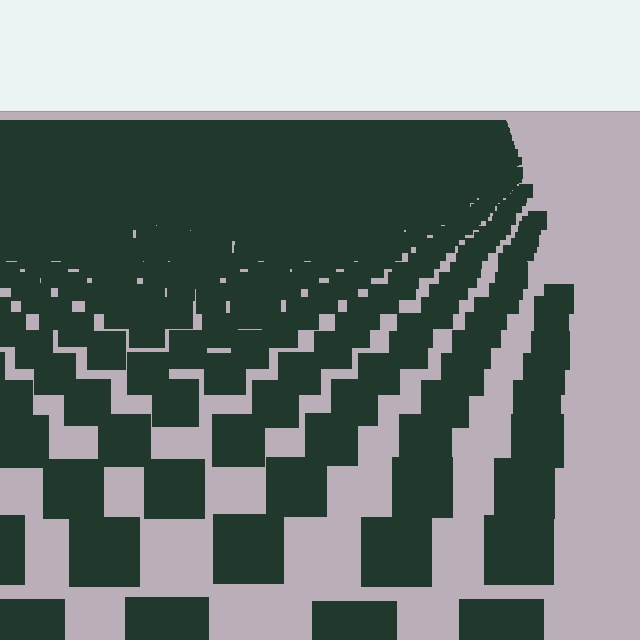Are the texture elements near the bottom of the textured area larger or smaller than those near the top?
Larger. Near the bottom, elements are closer to the viewer and appear at a bigger on-screen size.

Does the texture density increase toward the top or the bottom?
Density increases toward the top.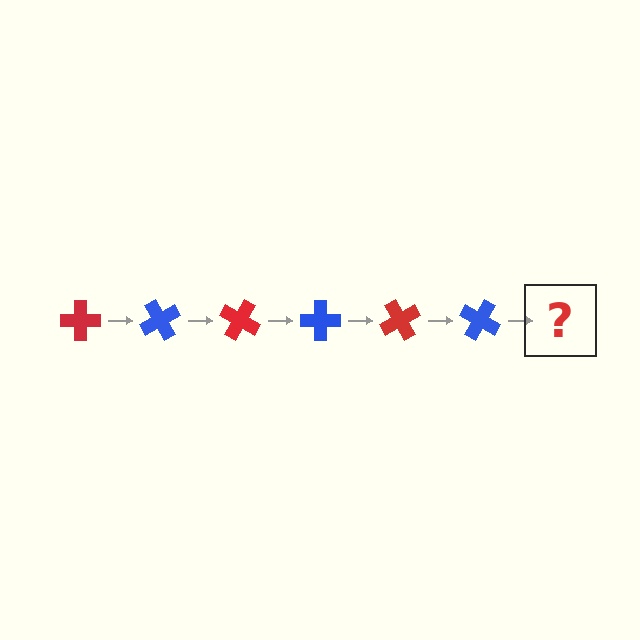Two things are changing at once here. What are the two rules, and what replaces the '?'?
The two rules are that it rotates 60 degrees each step and the color cycles through red and blue. The '?' should be a red cross, rotated 360 degrees from the start.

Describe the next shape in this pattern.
It should be a red cross, rotated 360 degrees from the start.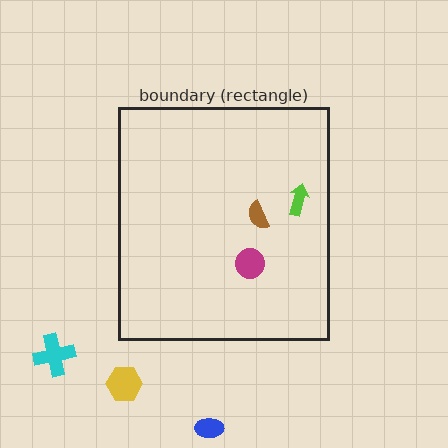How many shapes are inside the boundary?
3 inside, 3 outside.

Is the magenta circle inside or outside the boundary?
Inside.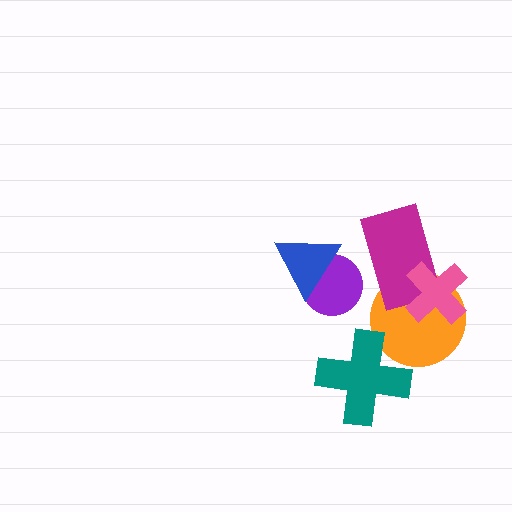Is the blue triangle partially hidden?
No, no other shape covers it.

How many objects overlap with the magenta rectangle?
2 objects overlap with the magenta rectangle.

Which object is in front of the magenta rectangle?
The pink cross is in front of the magenta rectangle.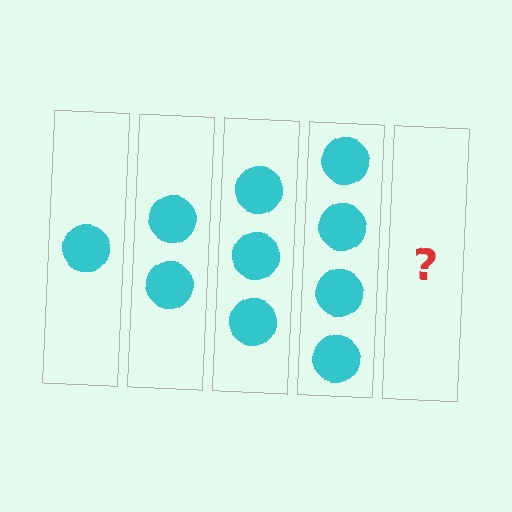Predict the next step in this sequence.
The next step is 5 circles.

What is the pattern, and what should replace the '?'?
The pattern is that each step adds one more circle. The '?' should be 5 circles.